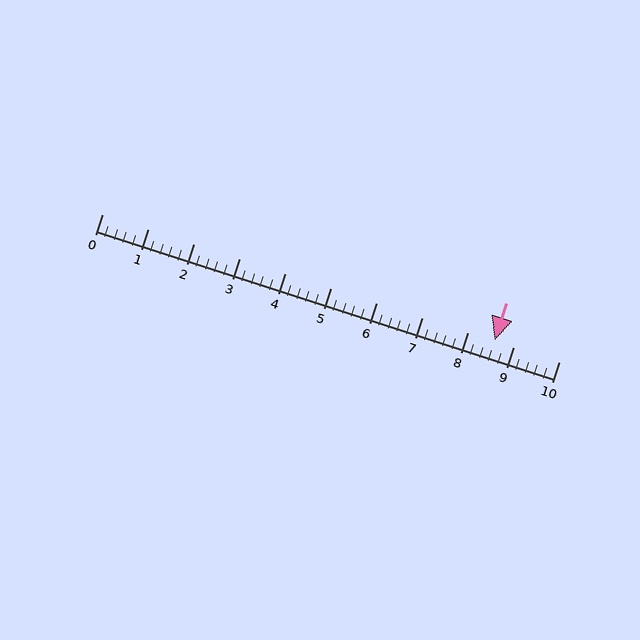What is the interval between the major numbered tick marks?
The major tick marks are spaced 1 units apart.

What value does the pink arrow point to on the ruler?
The pink arrow points to approximately 8.6.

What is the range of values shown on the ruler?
The ruler shows values from 0 to 10.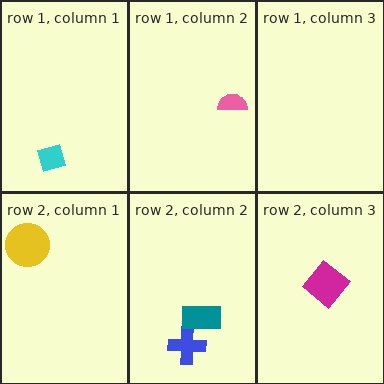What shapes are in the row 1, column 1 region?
The cyan diamond.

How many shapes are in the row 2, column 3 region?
1.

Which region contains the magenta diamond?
The row 2, column 3 region.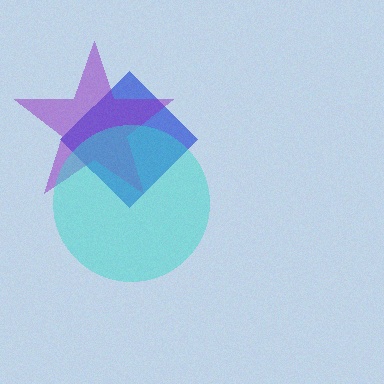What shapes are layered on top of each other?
The layered shapes are: a blue diamond, a purple star, a cyan circle.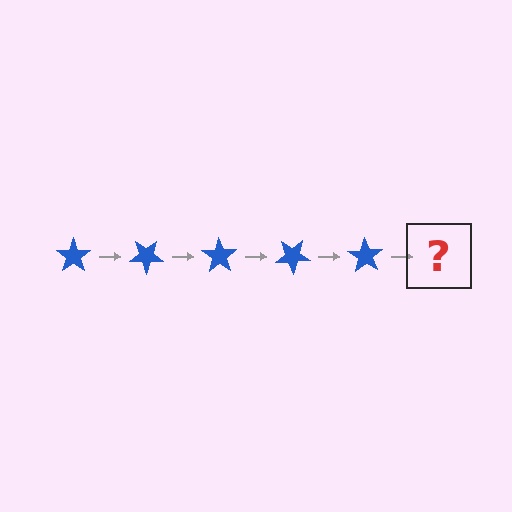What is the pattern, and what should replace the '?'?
The pattern is that the star rotates 35 degrees each step. The '?' should be a blue star rotated 175 degrees.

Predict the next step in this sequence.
The next step is a blue star rotated 175 degrees.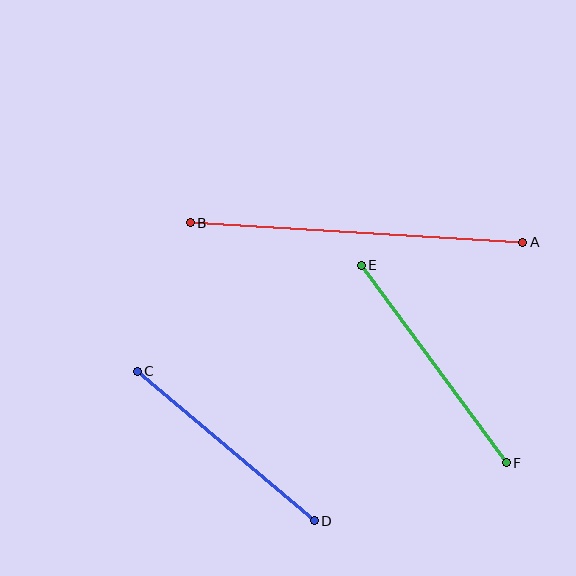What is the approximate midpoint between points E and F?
The midpoint is at approximately (434, 364) pixels.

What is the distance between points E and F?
The distance is approximately 245 pixels.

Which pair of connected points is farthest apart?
Points A and B are farthest apart.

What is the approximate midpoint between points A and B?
The midpoint is at approximately (357, 232) pixels.